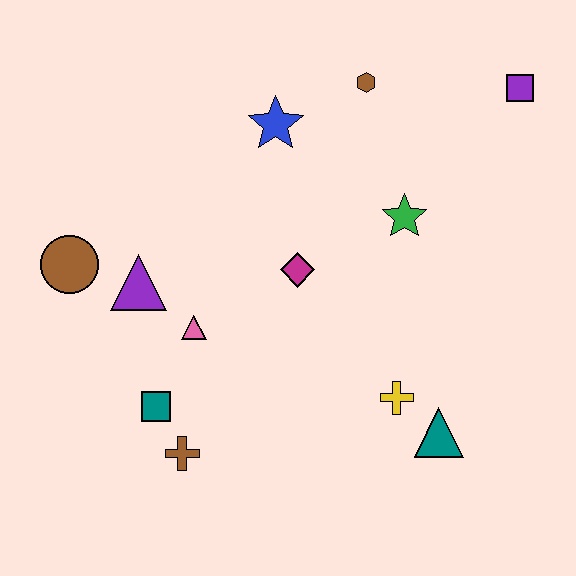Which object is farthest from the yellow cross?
The brown circle is farthest from the yellow cross.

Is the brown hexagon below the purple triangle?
No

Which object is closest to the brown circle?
The purple triangle is closest to the brown circle.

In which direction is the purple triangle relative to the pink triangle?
The purple triangle is to the left of the pink triangle.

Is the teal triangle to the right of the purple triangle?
Yes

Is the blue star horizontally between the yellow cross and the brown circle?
Yes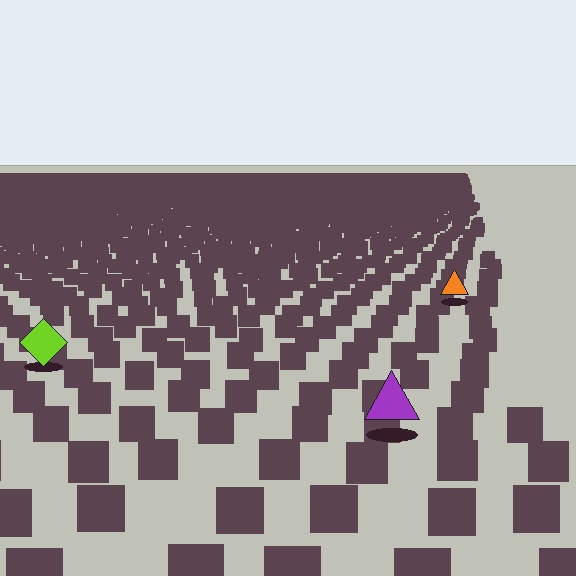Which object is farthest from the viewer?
The orange triangle is farthest from the viewer. It appears smaller and the ground texture around it is denser.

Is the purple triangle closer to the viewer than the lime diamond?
Yes. The purple triangle is closer — you can tell from the texture gradient: the ground texture is coarser near it.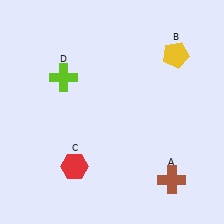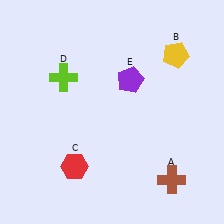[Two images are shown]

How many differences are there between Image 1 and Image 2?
There is 1 difference between the two images.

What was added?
A purple pentagon (E) was added in Image 2.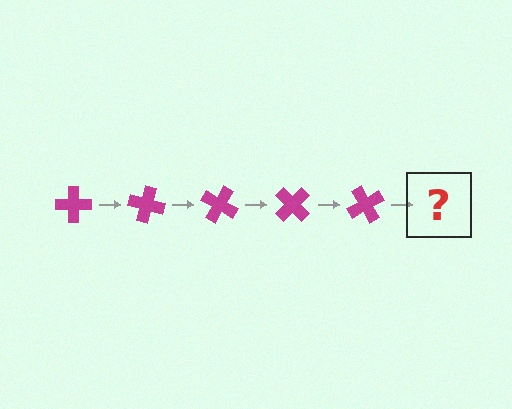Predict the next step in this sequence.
The next step is a magenta cross rotated 75 degrees.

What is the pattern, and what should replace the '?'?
The pattern is that the cross rotates 15 degrees each step. The '?' should be a magenta cross rotated 75 degrees.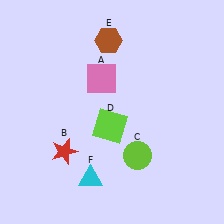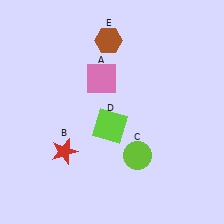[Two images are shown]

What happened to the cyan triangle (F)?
The cyan triangle (F) was removed in Image 2. It was in the bottom-left area of Image 1.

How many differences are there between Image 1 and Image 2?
There is 1 difference between the two images.